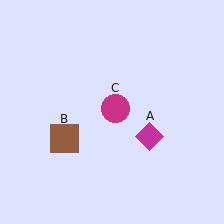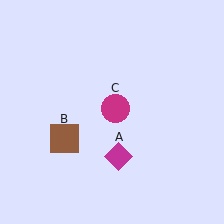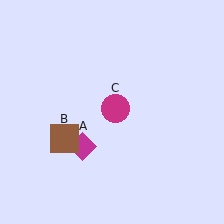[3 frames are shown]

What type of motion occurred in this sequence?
The magenta diamond (object A) rotated clockwise around the center of the scene.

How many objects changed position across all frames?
1 object changed position: magenta diamond (object A).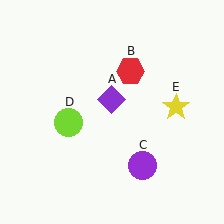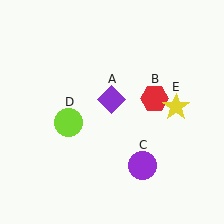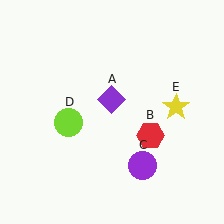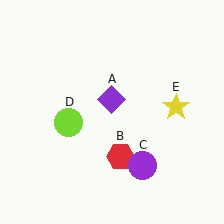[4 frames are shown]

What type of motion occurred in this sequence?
The red hexagon (object B) rotated clockwise around the center of the scene.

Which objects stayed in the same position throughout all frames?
Purple diamond (object A) and purple circle (object C) and lime circle (object D) and yellow star (object E) remained stationary.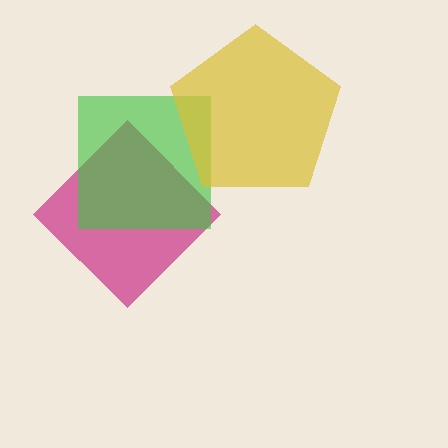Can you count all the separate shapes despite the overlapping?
Yes, there are 3 separate shapes.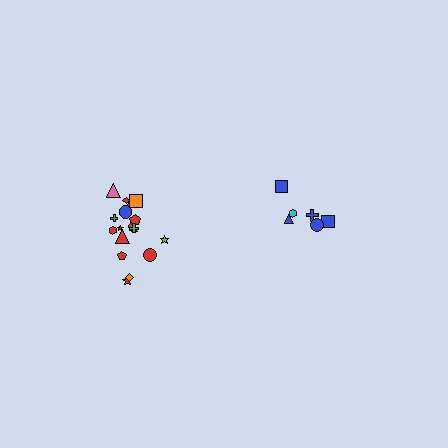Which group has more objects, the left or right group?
The left group.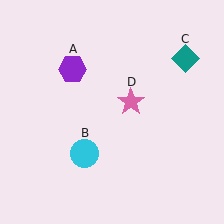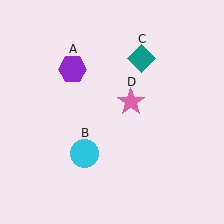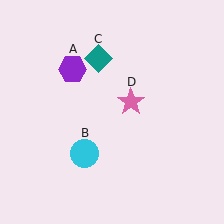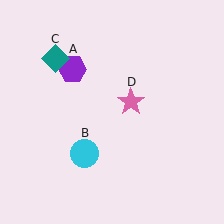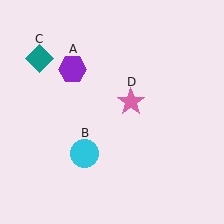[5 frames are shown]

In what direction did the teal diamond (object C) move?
The teal diamond (object C) moved left.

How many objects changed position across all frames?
1 object changed position: teal diamond (object C).